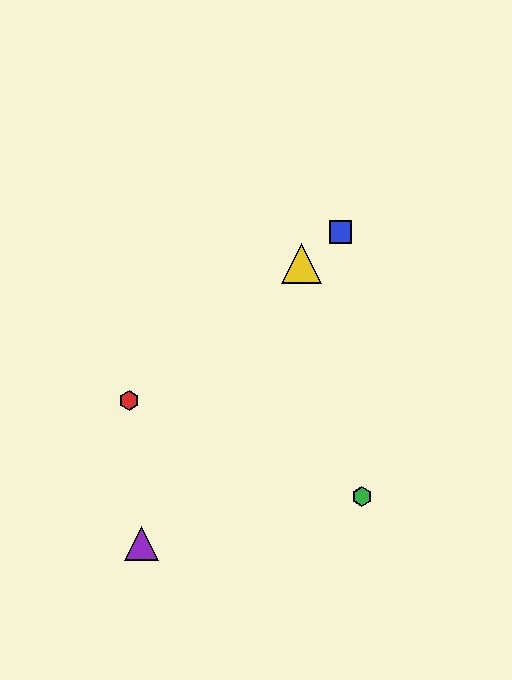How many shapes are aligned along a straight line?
3 shapes (the red hexagon, the blue square, the yellow triangle) are aligned along a straight line.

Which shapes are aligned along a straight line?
The red hexagon, the blue square, the yellow triangle are aligned along a straight line.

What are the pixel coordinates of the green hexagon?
The green hexagon is at (362, 496).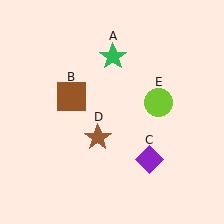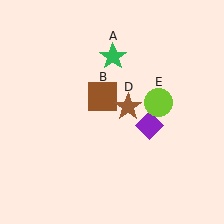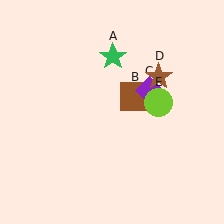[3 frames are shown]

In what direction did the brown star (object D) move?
The brown star (object D) moved up and to the right.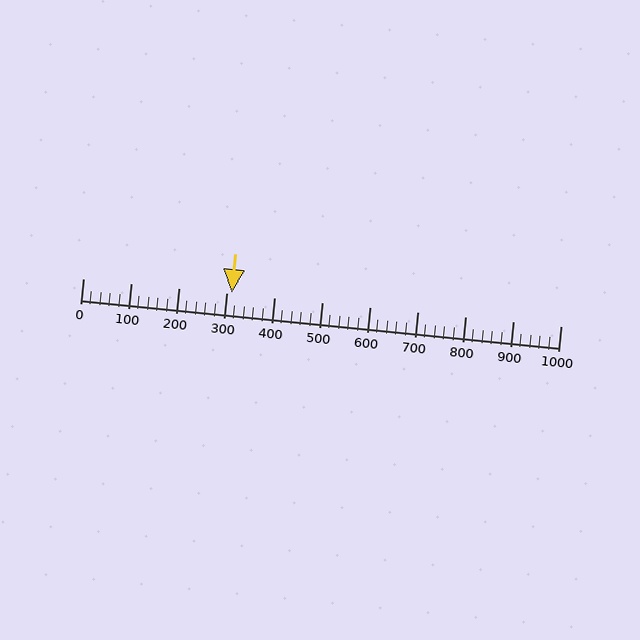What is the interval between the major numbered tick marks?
The major tick marks are spaced 100 units apart.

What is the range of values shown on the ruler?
The ruler shows values from 0 to 1000.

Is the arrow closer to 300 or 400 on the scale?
The arrow is closer to 300.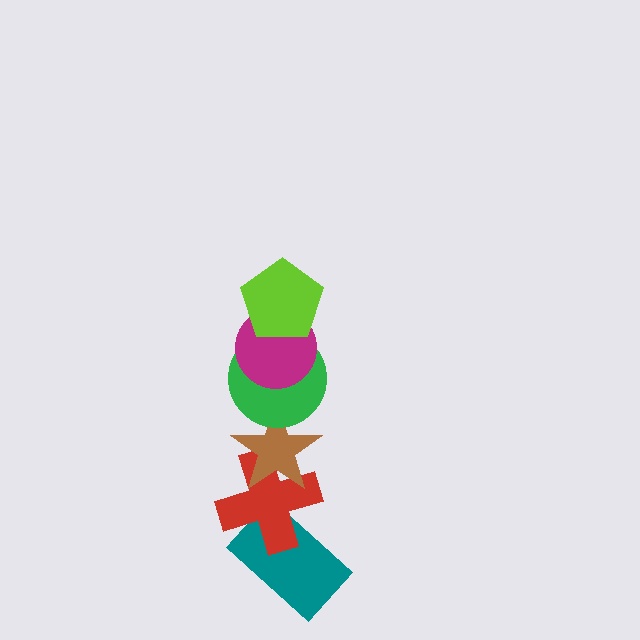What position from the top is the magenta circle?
The magenta circle is 2nd from the top.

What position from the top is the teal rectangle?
The teal rectangle is 6th from the top.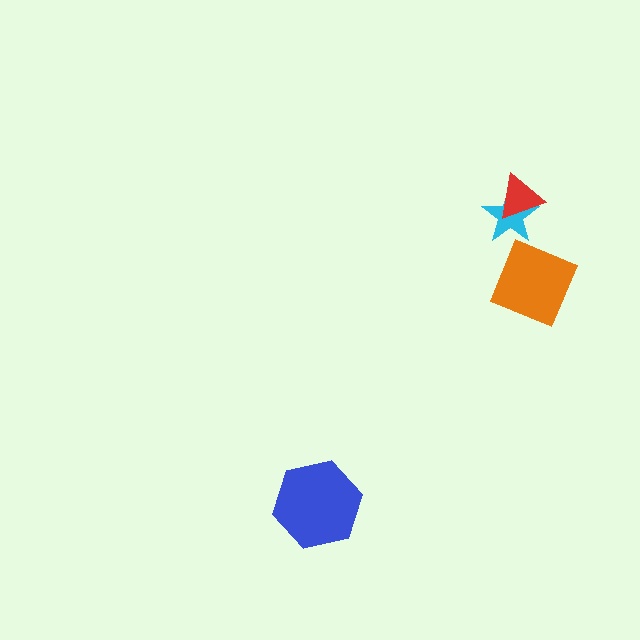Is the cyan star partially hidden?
Yes, it is partially covered by another shape.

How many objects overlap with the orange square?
0 objects overlap with the orange square.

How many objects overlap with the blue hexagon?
0 objects overlap with the blue hexagon.